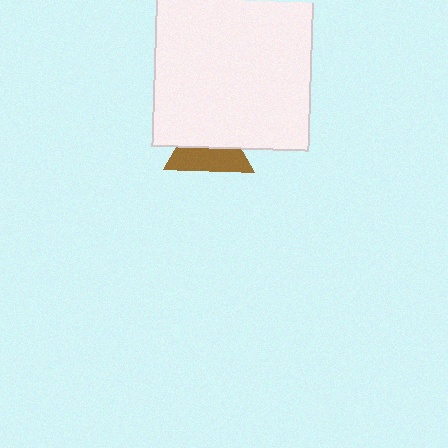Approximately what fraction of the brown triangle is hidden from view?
Roughly 53% of the brown triangle is hidden behind the white rectangle.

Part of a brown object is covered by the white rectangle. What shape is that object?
It is a triangle.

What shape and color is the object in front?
The object in front is a white rectangle.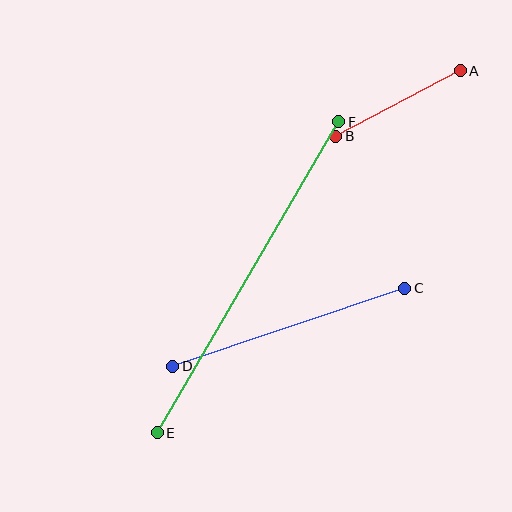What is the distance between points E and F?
The distance is approximately 360 pixels.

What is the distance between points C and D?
The distance is approximately 245 pixels.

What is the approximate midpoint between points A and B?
The midpoint is at approximately (398, 103) pixels.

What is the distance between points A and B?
The distance is approximately 141 pixels.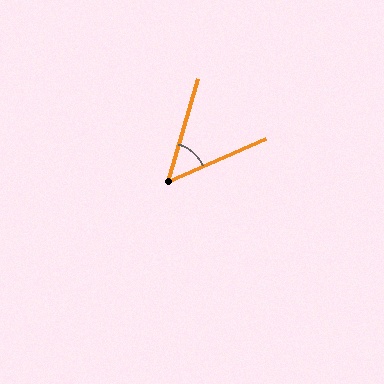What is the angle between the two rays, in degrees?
Approximately 50 degrees.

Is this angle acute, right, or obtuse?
It is acute.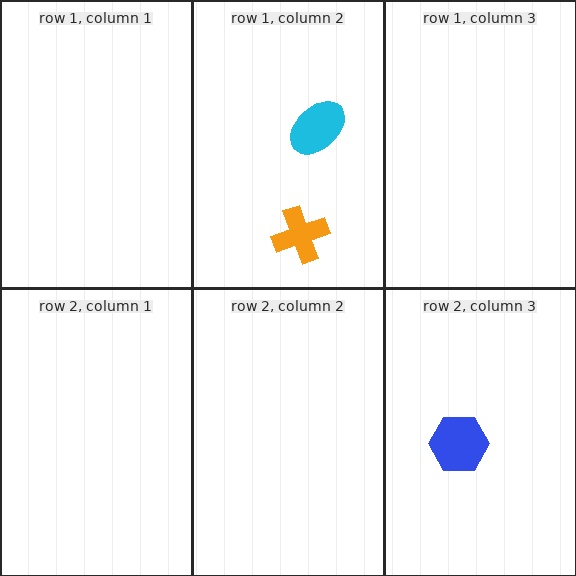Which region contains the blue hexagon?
The row 2, column 3 region.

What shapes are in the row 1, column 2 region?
The cyan ellipse, the orange cross.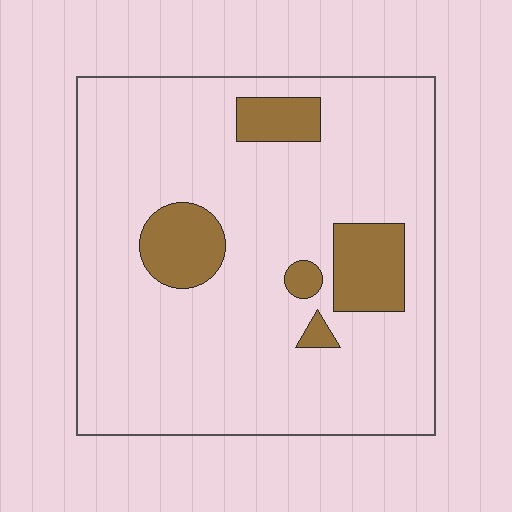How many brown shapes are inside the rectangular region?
5.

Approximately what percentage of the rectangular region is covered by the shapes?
Approximately 15%.